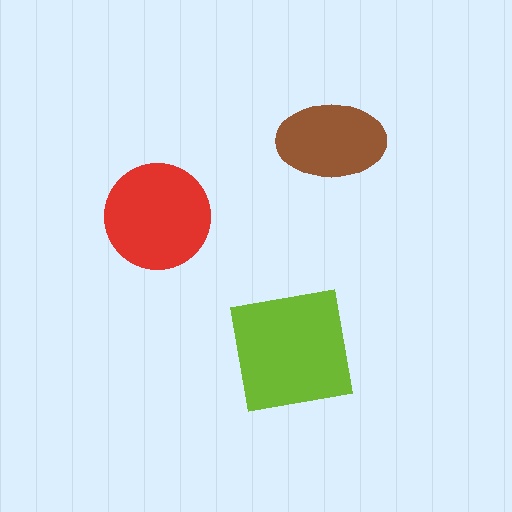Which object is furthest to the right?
The brown ellipse is rightmost.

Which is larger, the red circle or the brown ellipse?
The red circle.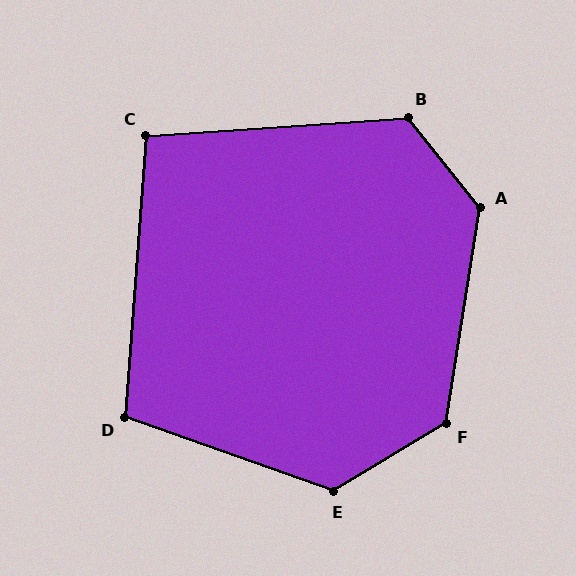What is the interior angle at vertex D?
Approximately 105 degrees (obtuse).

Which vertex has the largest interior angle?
A, at approximately 132 degrees.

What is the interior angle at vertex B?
Approximately 125 degrees (obtuse).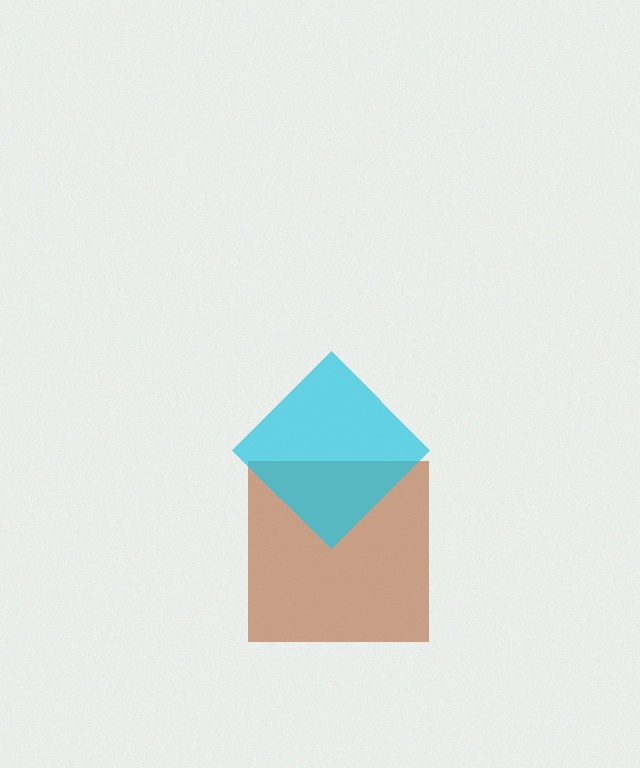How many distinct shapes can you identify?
There are 2 distinct shapes: a brown square, a cyan diamond.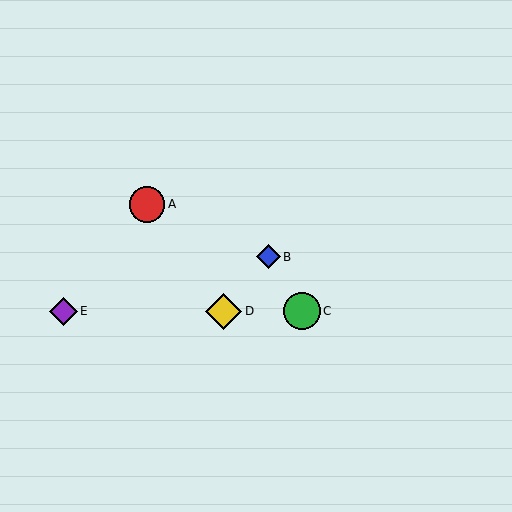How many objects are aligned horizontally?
3 objects (C, D, E) are aligned horizontally.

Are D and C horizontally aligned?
Yes, both are at y≈311.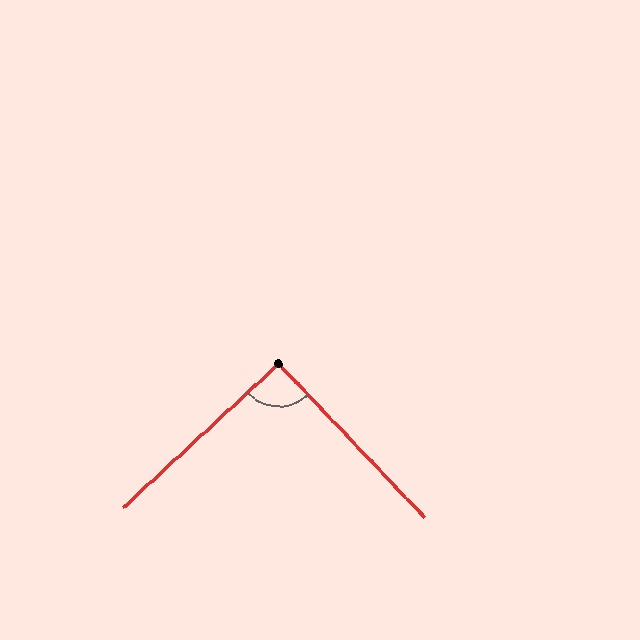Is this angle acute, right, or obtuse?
It is approximately a right angle.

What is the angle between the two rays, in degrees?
Approximately 91 degrees.